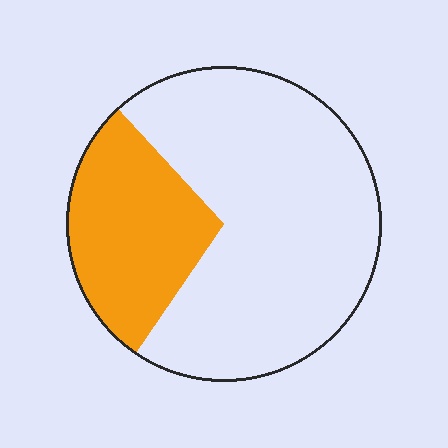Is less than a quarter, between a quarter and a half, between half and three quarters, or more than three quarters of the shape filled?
Between a quarter and a half.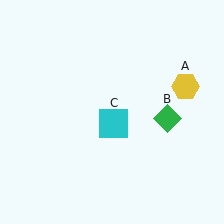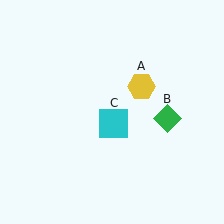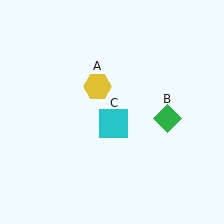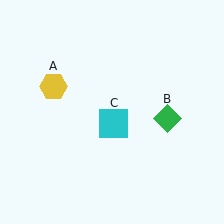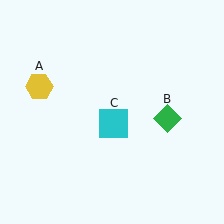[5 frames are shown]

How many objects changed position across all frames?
1 object changed position: yellow hexagon (object A).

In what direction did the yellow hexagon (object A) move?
The yellow hexagon (object A) moved left.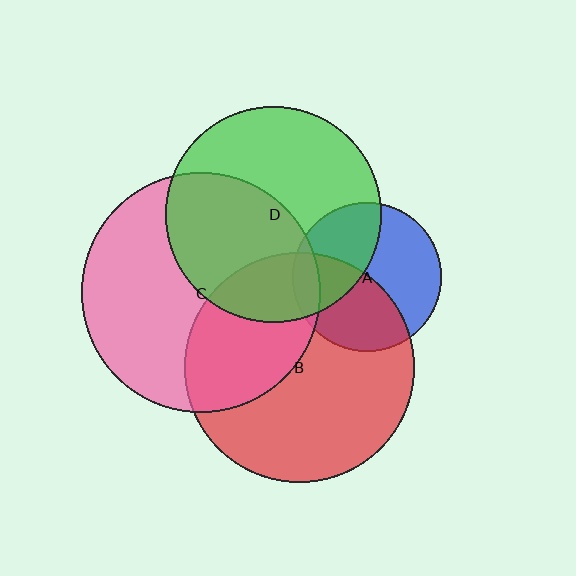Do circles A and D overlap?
Yes.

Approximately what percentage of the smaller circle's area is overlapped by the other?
Approximately 40%.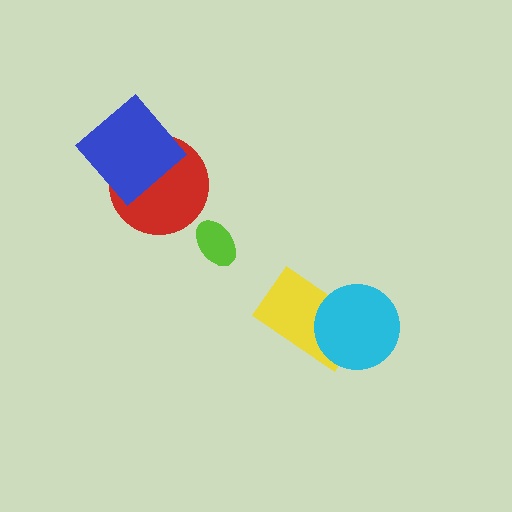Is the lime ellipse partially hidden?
No, no other shape covers it.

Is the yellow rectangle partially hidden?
Yes, it is partially covered by another shape.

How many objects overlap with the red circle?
1 object overlaps with the red circle.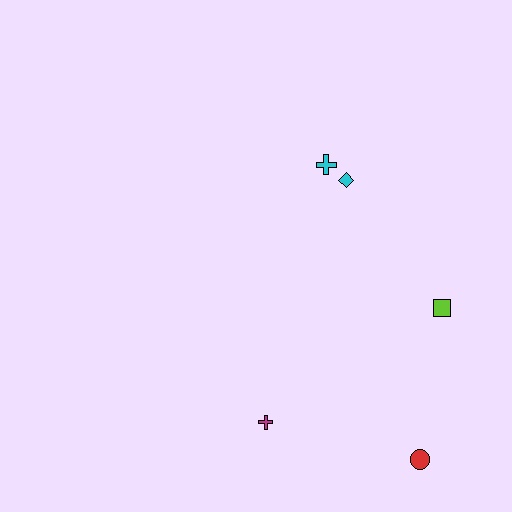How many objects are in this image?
There are 5 objects.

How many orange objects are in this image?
There are no orange objects.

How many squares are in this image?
There is 1 square.